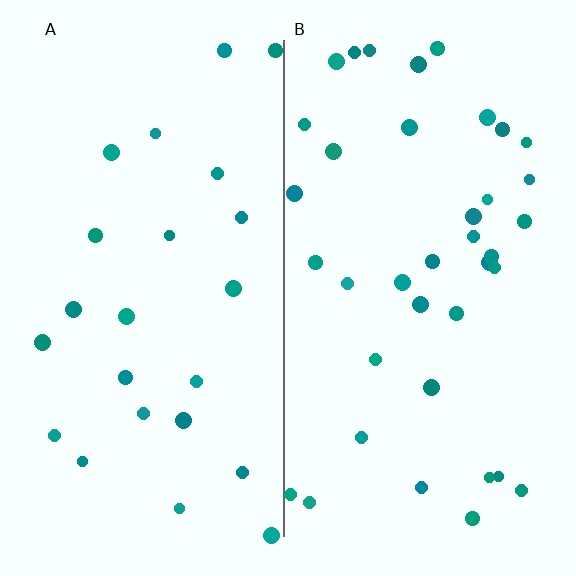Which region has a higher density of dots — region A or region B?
B (the right).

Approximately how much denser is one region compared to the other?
Approximately 1.7× — region B over region A.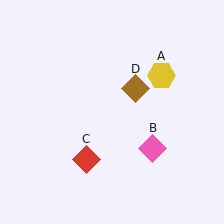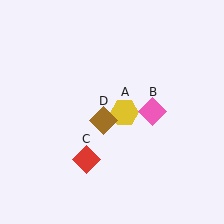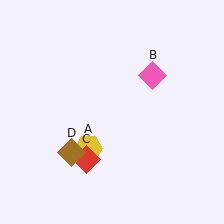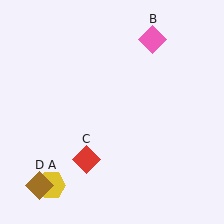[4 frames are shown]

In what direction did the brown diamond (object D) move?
The brown diamond (object D) moved down and to the left.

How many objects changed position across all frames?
3 objects changed position: yellow hexagon (object A), pink diamond (object B), brown diamond (object D).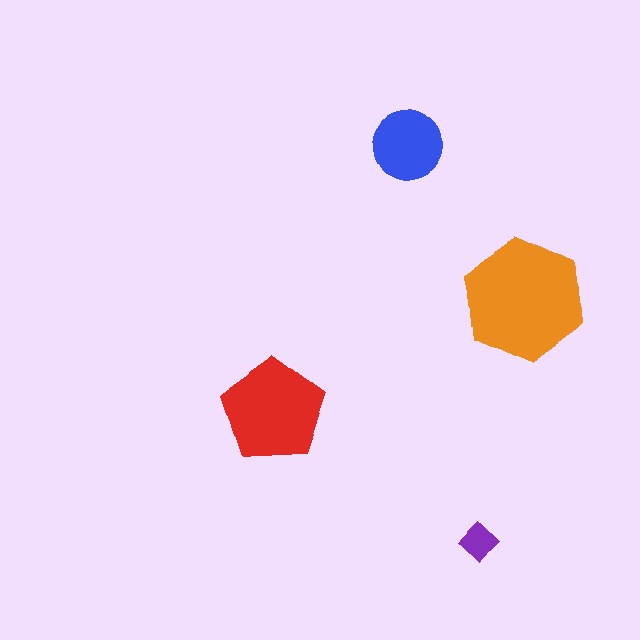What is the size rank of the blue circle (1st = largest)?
3rd.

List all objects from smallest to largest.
The purple diamond, the blue circle, the red pentagon, the orange hexagon.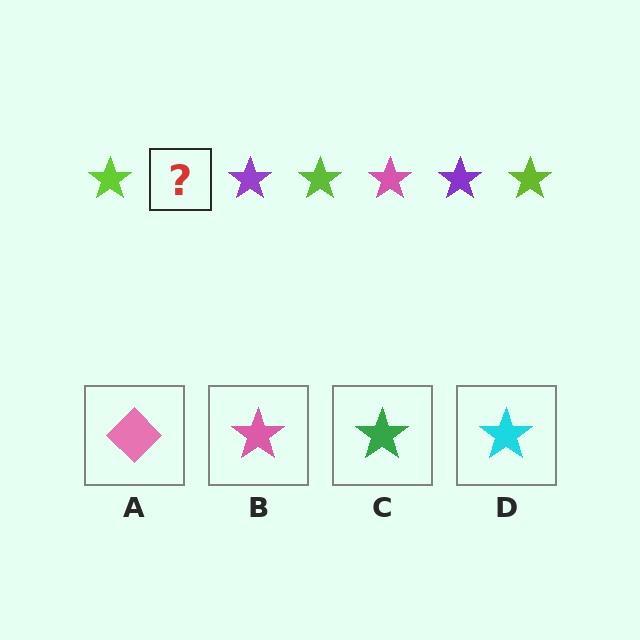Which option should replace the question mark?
Option B.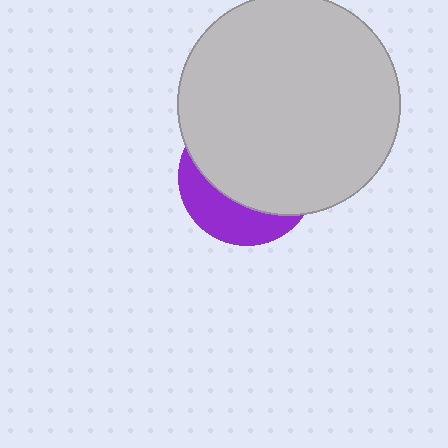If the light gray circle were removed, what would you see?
You would see the complete purple circle.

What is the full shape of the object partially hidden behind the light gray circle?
The partially hidden object is a purple circle.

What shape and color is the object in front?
The object in front is a light gray circle.